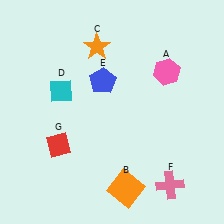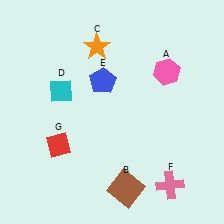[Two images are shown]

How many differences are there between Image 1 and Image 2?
There is 1 difference between the two images.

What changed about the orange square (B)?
In Image 1, B is orange. In Image 2, it changed to brown.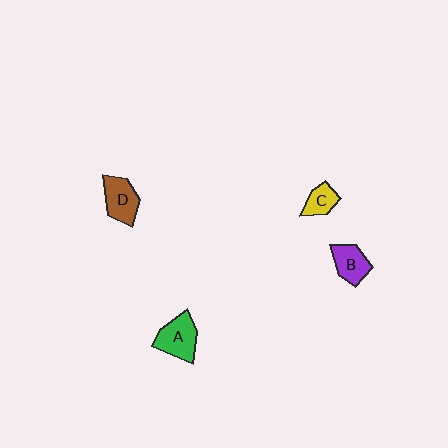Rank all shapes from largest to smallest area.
From largest to smallest: A (green), D (brown), B (purple), C (yellow).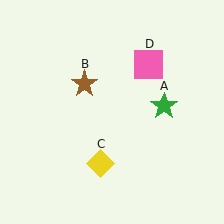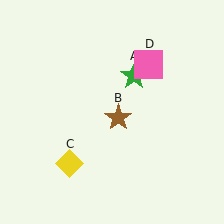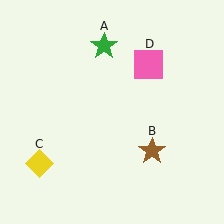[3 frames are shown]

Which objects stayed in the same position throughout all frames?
Pink square (object D) remained stationary.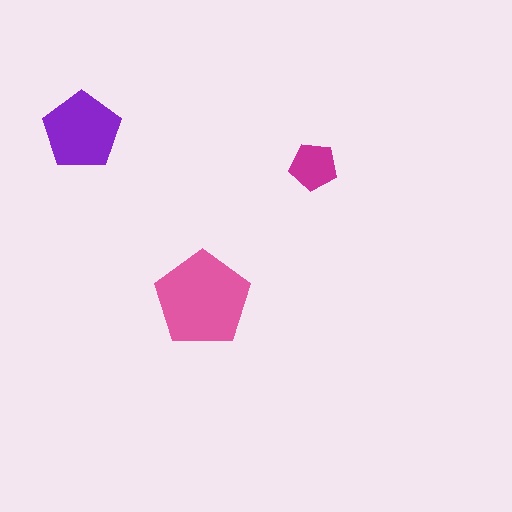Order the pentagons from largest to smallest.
the pink one, the purple one, the magenta one.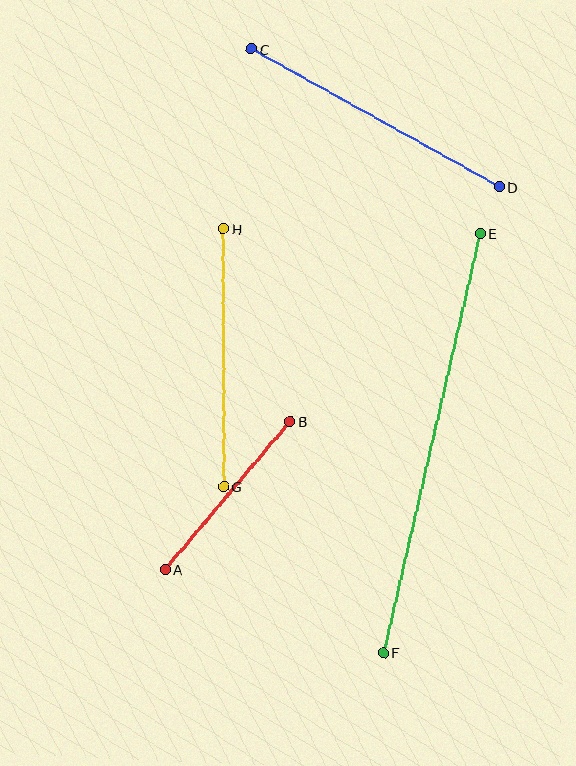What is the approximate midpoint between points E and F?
The midpoint is at approximately (432, 443) pixels.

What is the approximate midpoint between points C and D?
The midpoint is at approximately (375, 118) pixels.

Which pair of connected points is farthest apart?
Points E and F are farthest apart.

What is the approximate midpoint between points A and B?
The midpoint is at approximately (228, 496) pixels.